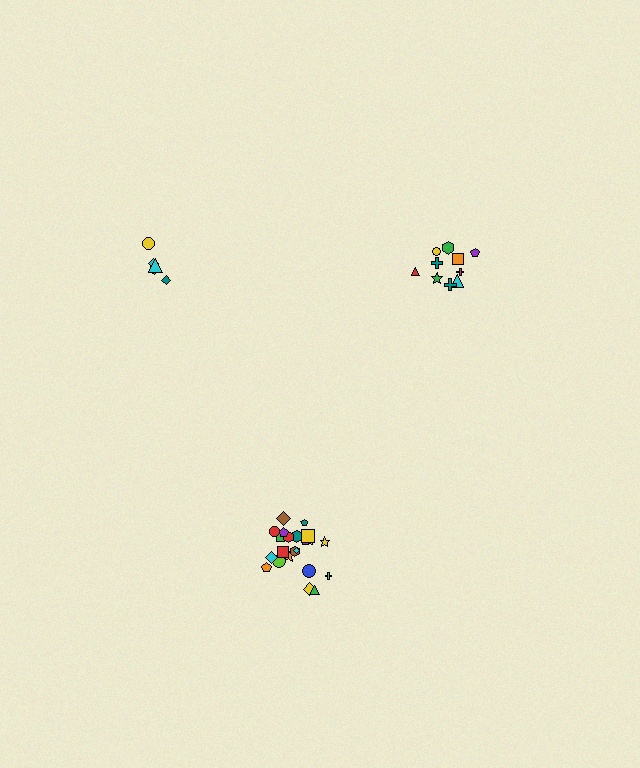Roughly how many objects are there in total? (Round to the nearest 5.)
Roughly 35 objects in total.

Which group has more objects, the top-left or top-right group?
The top-right group.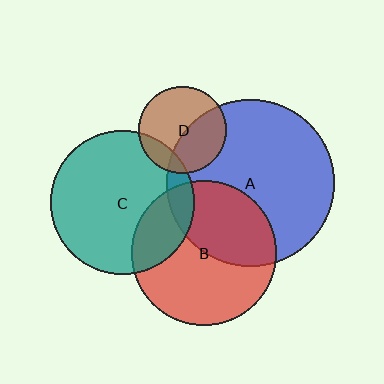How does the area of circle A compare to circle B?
Approximately 1.3 times.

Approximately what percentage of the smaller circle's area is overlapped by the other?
Approximately 40%.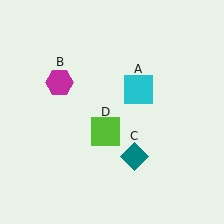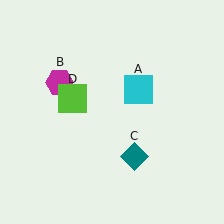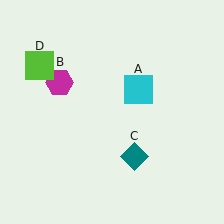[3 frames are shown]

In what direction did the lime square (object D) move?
The lime square (object D) moved up and to the left.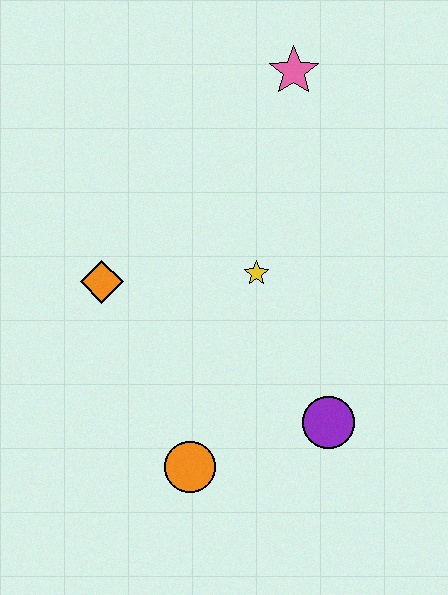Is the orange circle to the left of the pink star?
Yes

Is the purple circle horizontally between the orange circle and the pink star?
No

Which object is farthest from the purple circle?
The pink star is farthest from the purple circle.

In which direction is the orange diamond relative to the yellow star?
The orange diamond is to the left of the yellow star.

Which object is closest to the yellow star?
The orange diamond is closest to the yellow star.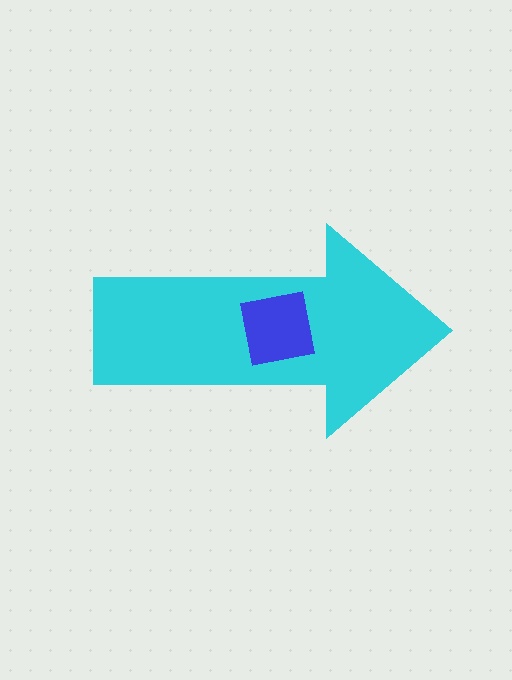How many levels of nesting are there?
2.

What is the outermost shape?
The cyan arrow.